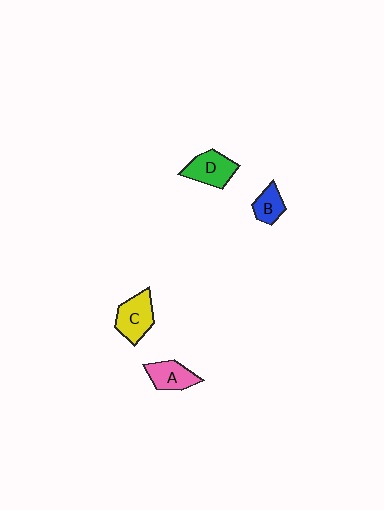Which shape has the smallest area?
Shape B (blue).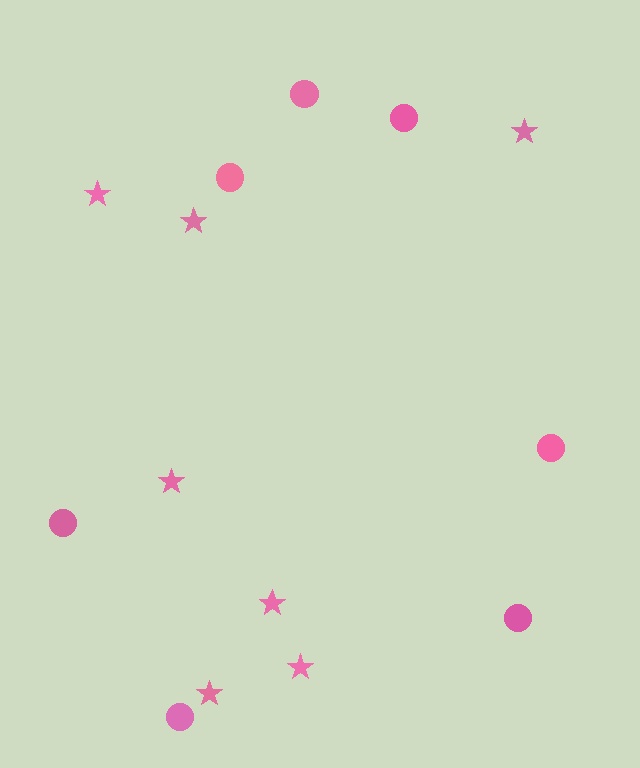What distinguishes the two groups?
There are 2 groups: one group of circles (7) and one group of stars (7).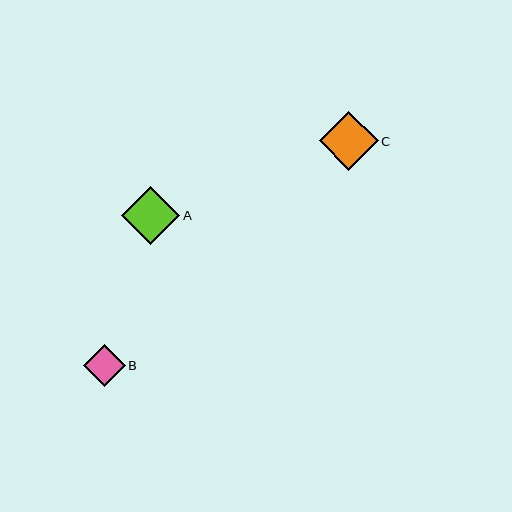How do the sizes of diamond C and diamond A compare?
Diamond C and diamond A are approximately the same size.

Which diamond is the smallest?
Diamond B is the smallest with a size of approximately 42 pixels.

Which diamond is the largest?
Diamond C is the largest with a size of approximately 59 pixels.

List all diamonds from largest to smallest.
From largest to smallest: C, A, B.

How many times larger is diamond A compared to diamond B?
Diamond A is approximately 1.4 times the size of diamond B.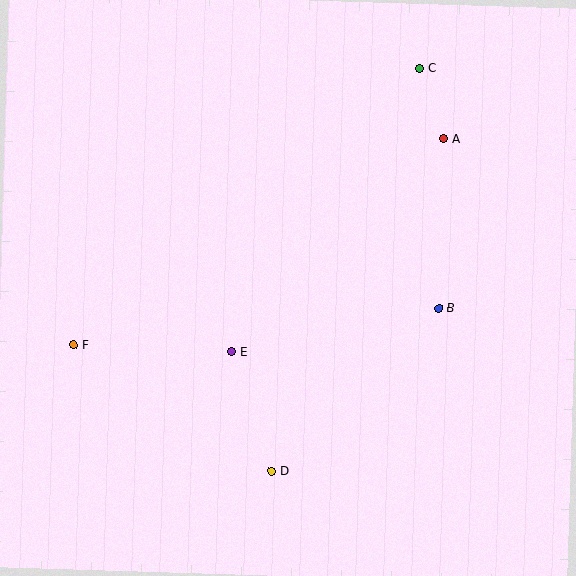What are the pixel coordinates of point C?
Point C is at (420, 68).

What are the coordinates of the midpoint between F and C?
The midpoint between F and C is at (247, 206).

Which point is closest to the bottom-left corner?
Point F is closest to the bottom-left corner.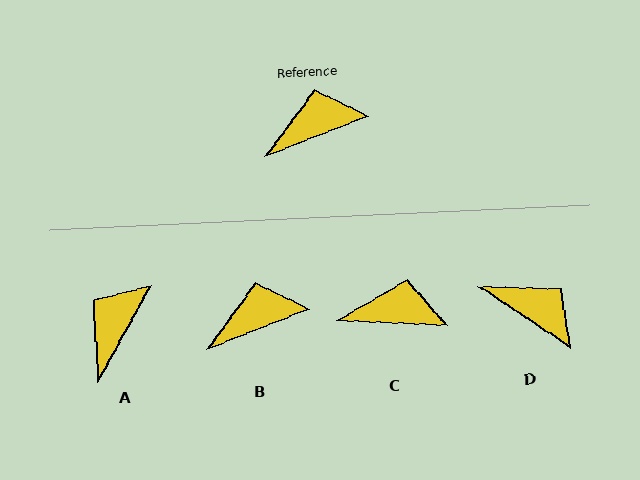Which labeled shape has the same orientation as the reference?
B.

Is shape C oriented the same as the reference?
No, it is off by about 24 degrees.